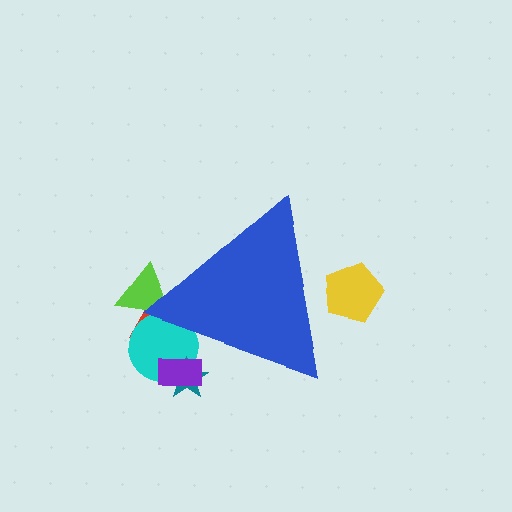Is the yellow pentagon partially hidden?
Yes, the yellow pentagon is partially hidden behind the blue triangle.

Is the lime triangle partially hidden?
Yes, the lime triangle is partially hidden behind the blue triangle.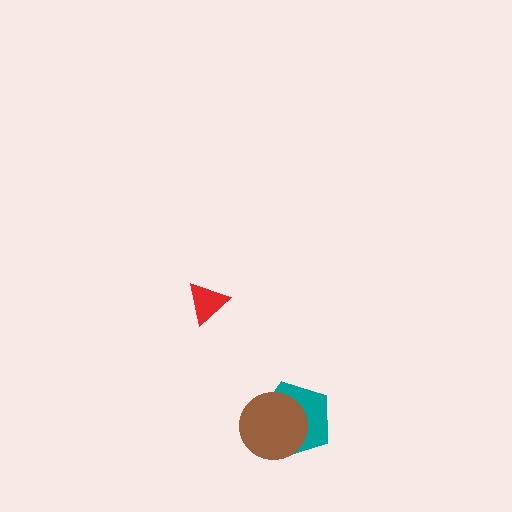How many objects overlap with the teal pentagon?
1 object overlaps with the teal pentagon.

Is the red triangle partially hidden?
No, no other shape covers it.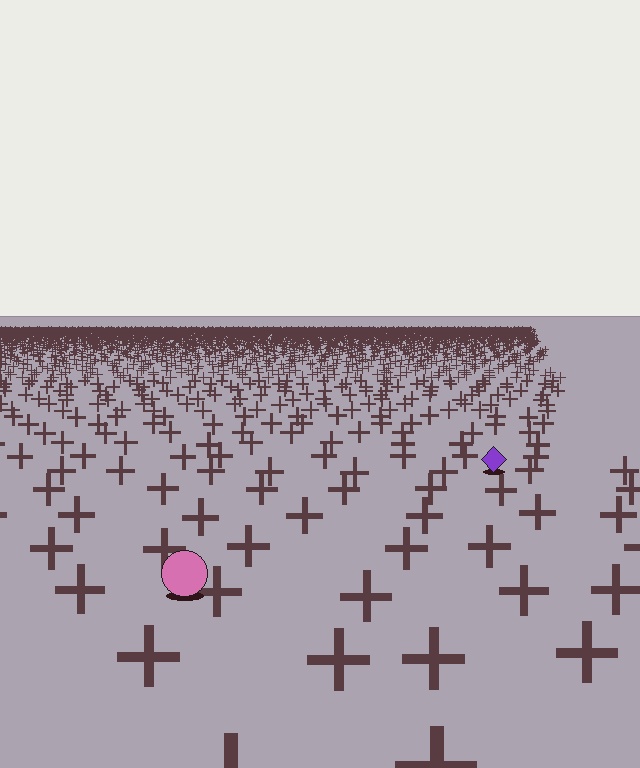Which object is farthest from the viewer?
The purple diamond is farthest from the viewer. It appears smaller and the ground texture around it is denser.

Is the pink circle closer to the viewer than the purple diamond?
Yes. The pink circle is closer — you can tell from the texture gradient: the ground texture is coarser near it.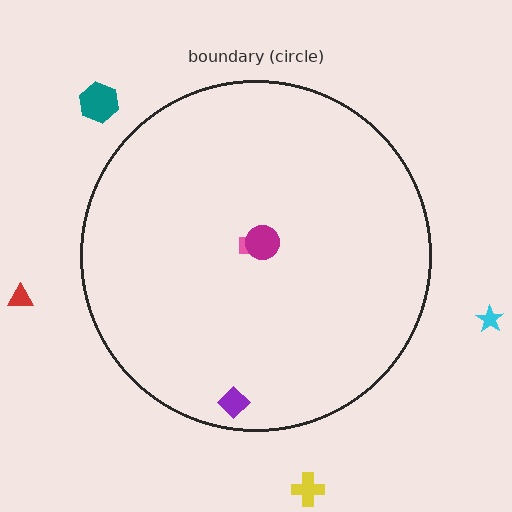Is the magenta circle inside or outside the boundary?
Inside.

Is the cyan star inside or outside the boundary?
Outside.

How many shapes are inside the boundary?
3 inside, 4 outside.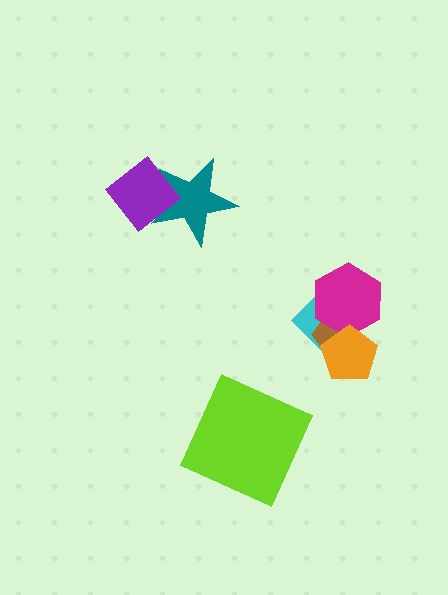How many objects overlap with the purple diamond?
1 object overlaps with the purple diamond.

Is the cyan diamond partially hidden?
Yes, it is partially covered by another shape.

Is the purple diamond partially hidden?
No, no other shape covers it.